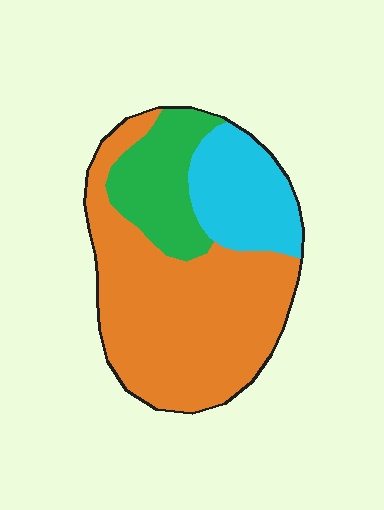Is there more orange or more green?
Orange.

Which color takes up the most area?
Orange, at roughly 60%.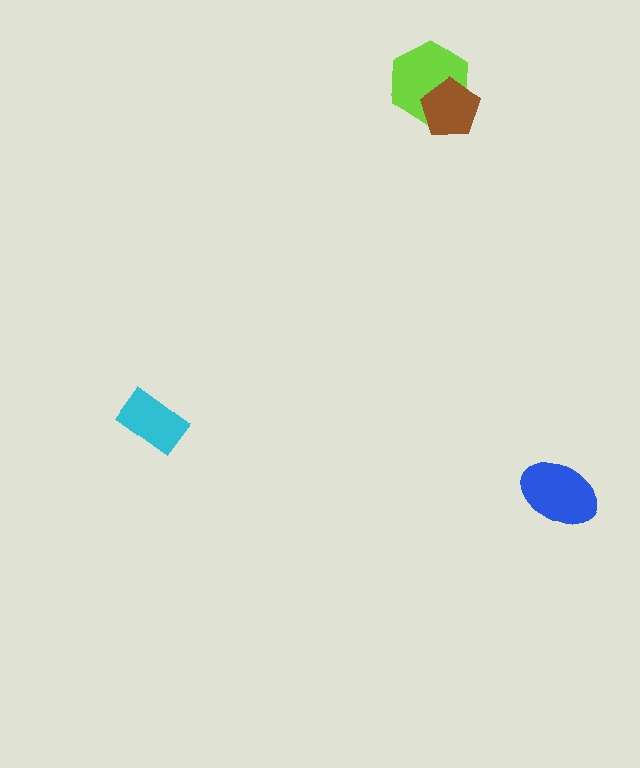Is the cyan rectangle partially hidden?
No, no other shape covers it.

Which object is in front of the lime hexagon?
The brown pentagon is in front of the lime hexagon.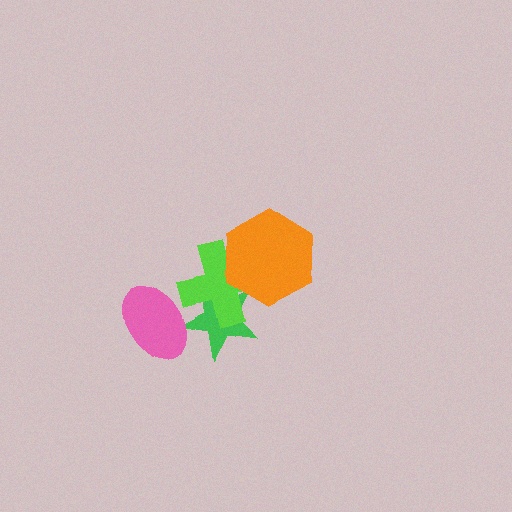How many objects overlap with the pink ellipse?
1 object overlaps with the pink ellipse.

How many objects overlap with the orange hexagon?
2 objects overlap with the orange hexagon.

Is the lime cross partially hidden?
Yes, it is partially covered by another shape.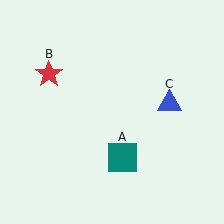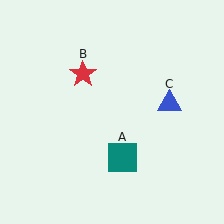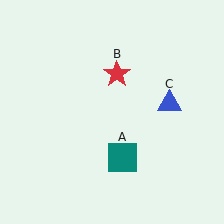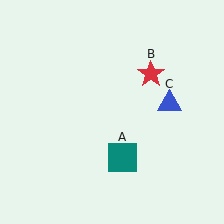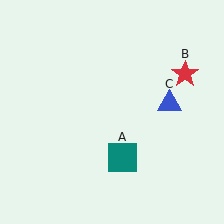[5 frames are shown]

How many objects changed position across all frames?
1 object changed position: red star (object B).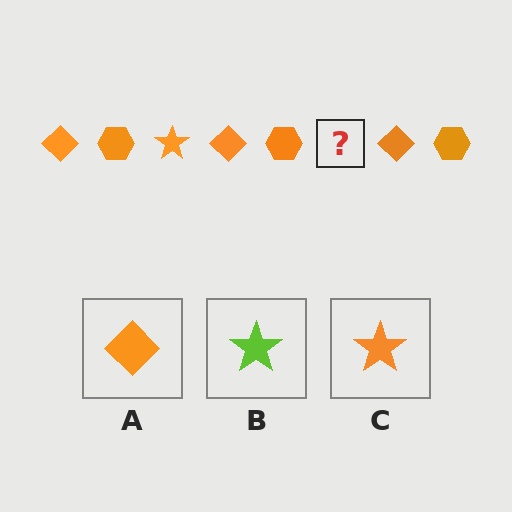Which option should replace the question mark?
Option C.